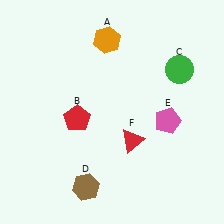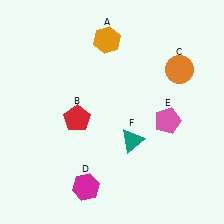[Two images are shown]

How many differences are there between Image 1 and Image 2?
There are 3 differences between the two images.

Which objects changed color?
C changed from green to orange. D changed from brown to magenta. F changed from red to teal.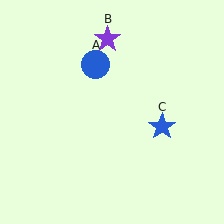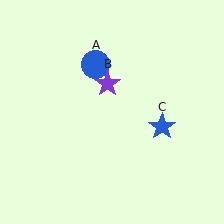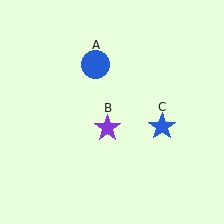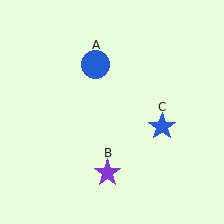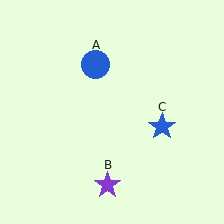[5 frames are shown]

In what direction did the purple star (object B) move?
The purple star (object B) moved down.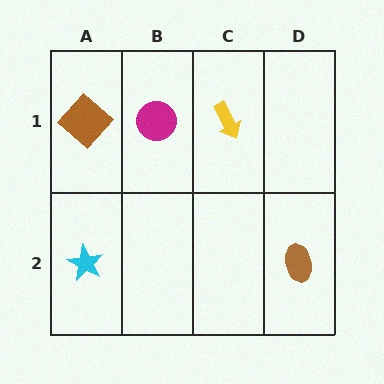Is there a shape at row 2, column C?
No, that cell is empty.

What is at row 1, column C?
A yellow arrow.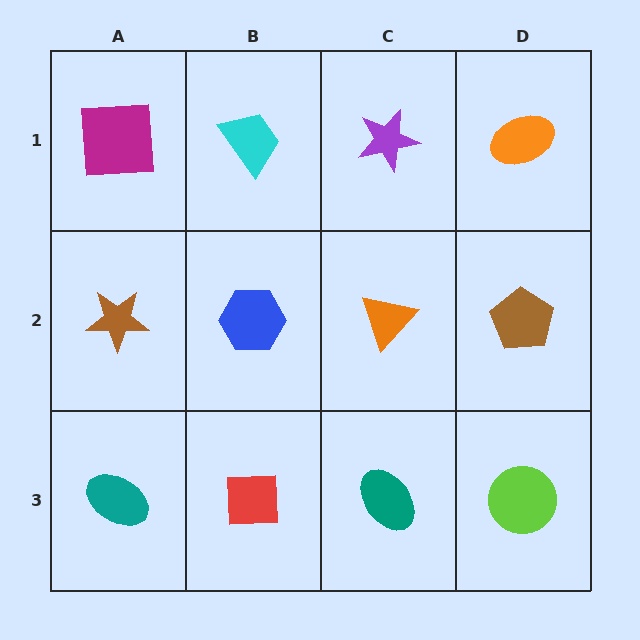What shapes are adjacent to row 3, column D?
A brown pentagon (row 2, column D), a teal ellipse (row 3, column C).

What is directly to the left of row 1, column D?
A purple star.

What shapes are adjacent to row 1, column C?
An orange triangle (row 2, column C), a cyan trapezoid (row 1, column B), an orange ellipse (row 1, column D).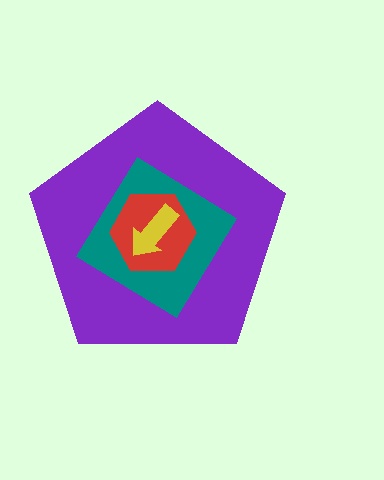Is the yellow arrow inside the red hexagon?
Yes.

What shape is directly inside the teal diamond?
The red hexagon.